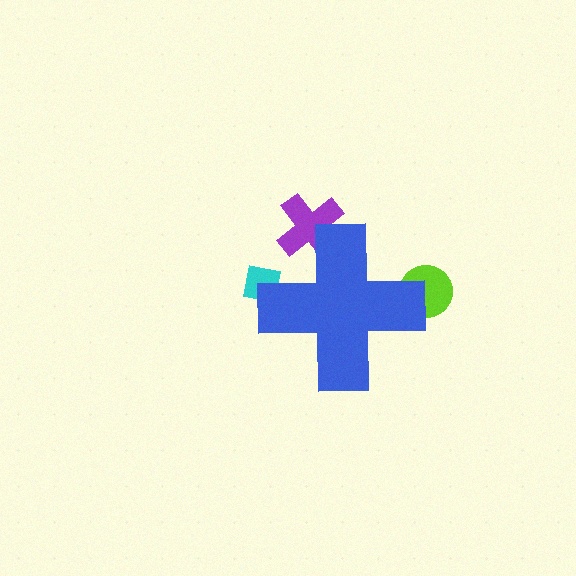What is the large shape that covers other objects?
A blue cross.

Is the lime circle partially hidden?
Yes, the lime circle is partially hidden behind the blue cross.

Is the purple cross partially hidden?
Yes, the purple cross is partially hidden behind the blue cross.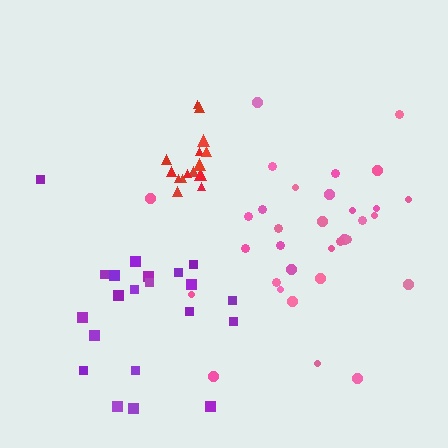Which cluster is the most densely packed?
Red.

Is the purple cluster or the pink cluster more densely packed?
Pink.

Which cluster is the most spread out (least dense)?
Purple.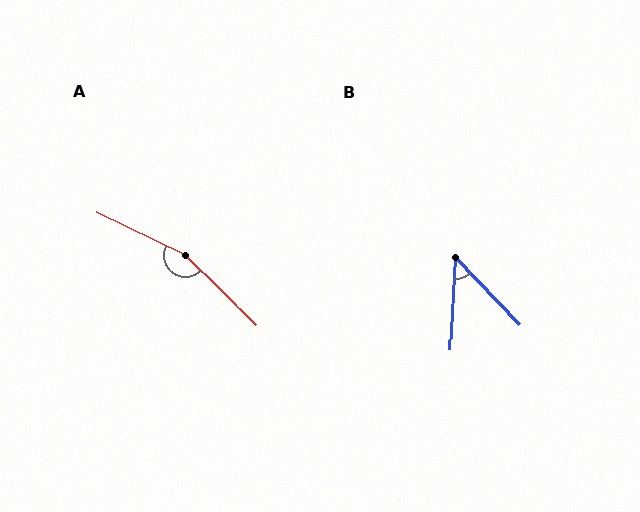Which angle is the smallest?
B, at approximately 46 degrees.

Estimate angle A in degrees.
Approximately 161 degrees.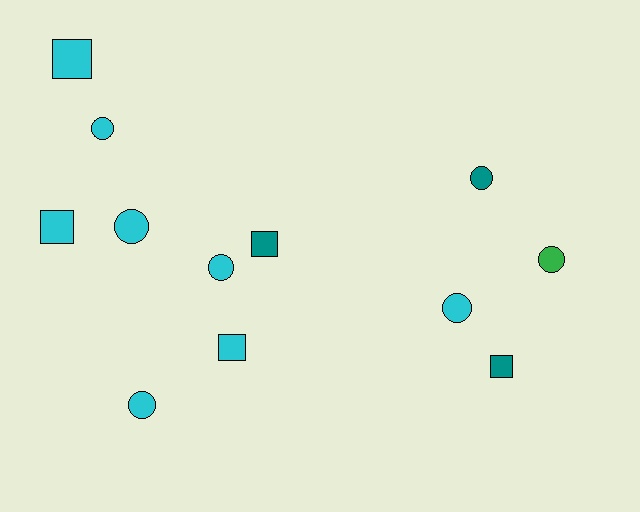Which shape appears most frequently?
Circle, with 7 objects.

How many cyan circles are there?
There are 5 cyan circles.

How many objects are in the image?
There are 12 objects.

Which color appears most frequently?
Cyan, with 8 objects.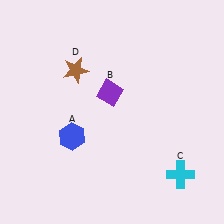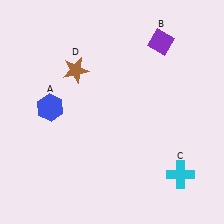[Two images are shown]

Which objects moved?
The objects that moved are: the blue hexagon (A), the purple diamond (B).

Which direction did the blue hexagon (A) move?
The blue hexagon (A) moved up.